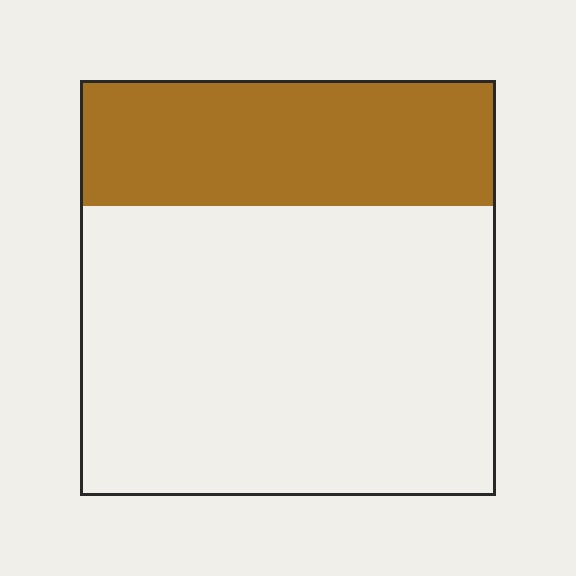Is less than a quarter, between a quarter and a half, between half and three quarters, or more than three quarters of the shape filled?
Between a quarter and a half.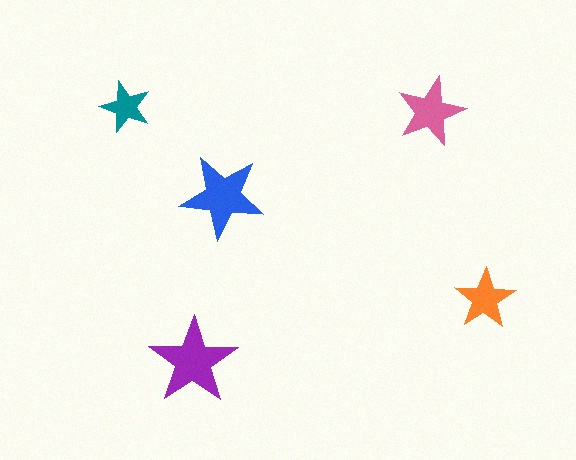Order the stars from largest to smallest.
the purple one, the blue one, the pink one, the orange one, the teal one.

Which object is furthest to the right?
The orange star is rightmost.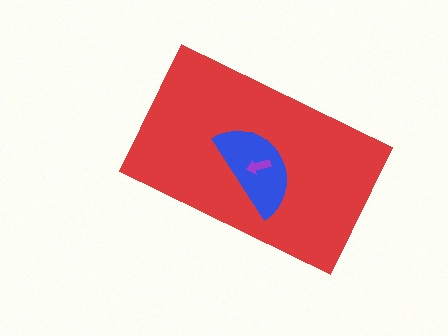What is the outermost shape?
The red rectangle.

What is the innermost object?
The purple arrow.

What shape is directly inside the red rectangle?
The blue semicircle.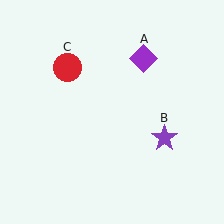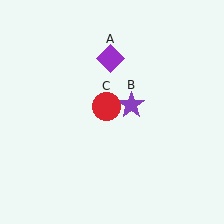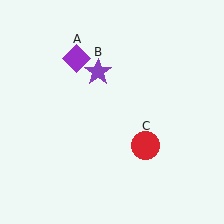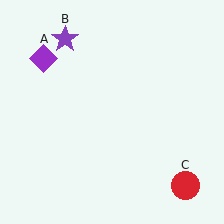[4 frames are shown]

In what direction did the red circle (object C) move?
The red circle (object C) moved down and to the right.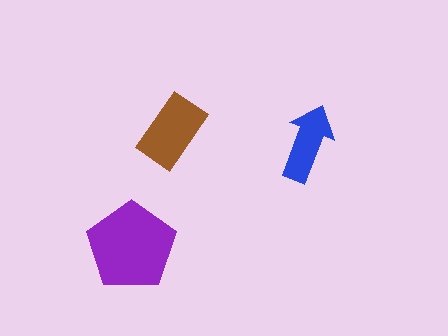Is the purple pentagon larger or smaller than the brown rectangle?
Larger.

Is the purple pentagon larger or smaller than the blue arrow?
Larger.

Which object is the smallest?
The blue arrow.